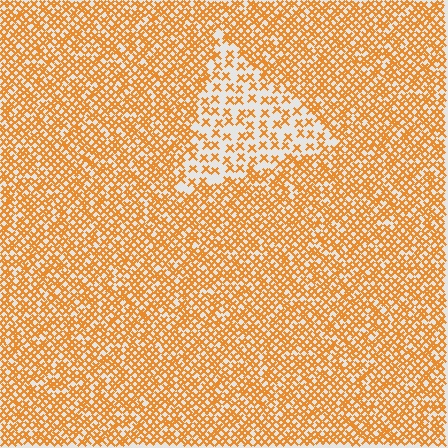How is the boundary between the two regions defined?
The boundary is defined by a change in element density (approximately 2.3x ratio). All elements are the same color, size, and shape.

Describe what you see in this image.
The image contains small orange elements arranged at two different densities. A triangle-shaped region is visible where the elements are less densely packed than the surrounding area.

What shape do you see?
I see a triangle.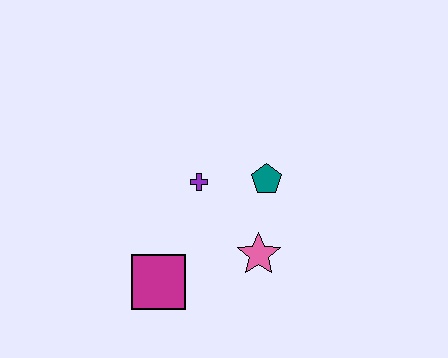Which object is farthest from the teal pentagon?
The magenta square is farthest from the teal pentagon.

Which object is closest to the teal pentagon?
The purple cross is closest to the teal pentagon.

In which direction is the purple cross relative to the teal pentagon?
The purple cross is to the left of the teal pentagon.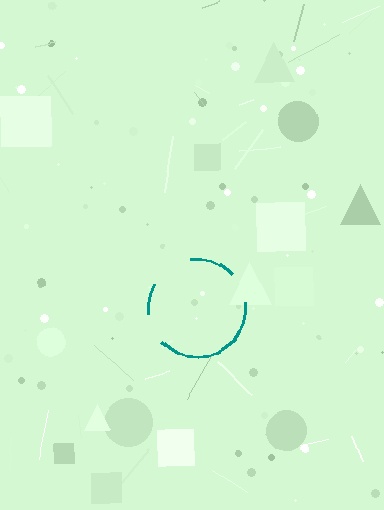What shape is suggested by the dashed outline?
The dashed outline suggests a circle.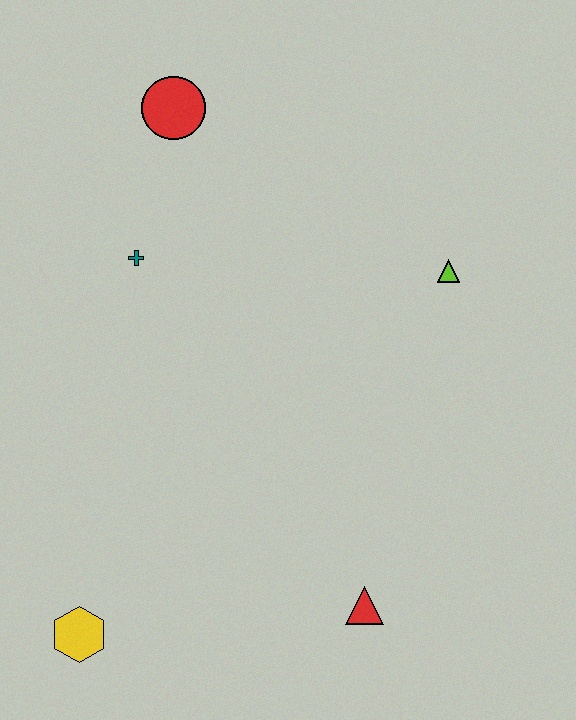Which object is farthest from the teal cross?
The red triangle is farthest from the teal cross.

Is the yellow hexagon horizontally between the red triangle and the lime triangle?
No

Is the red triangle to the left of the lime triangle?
Yes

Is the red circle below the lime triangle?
No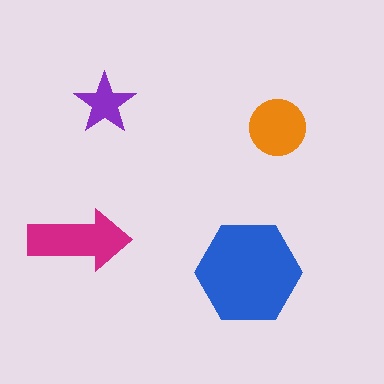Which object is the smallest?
The purple star.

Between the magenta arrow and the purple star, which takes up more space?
The magenta arrow.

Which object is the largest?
The blue hexagon.